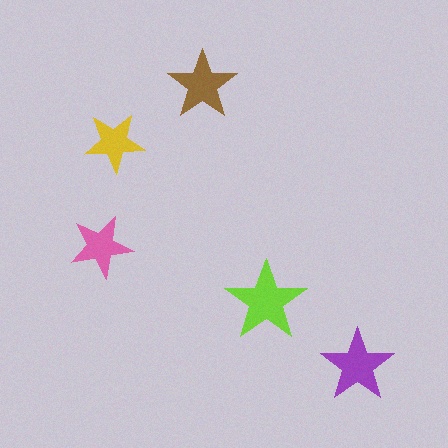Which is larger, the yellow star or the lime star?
The lime one.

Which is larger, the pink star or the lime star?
The lime one.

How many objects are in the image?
There are 5 objects in the image.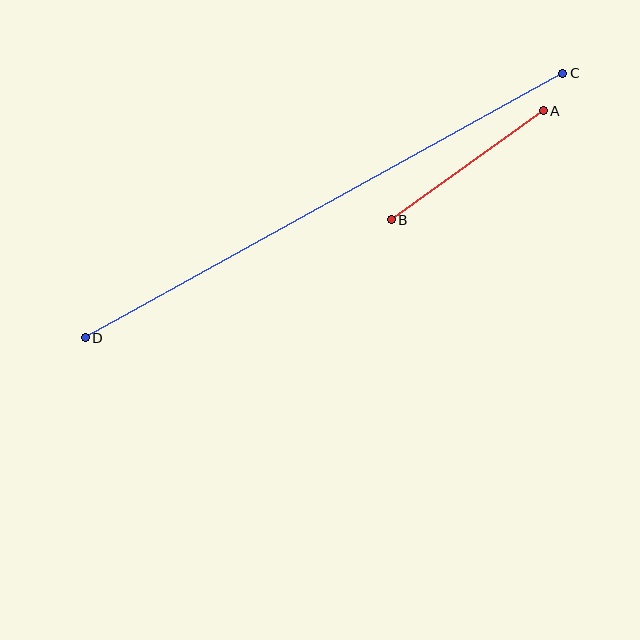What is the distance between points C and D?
The distance is approximately 546 pixels.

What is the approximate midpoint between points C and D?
The midpoint is at approximately (324, 205) pixels.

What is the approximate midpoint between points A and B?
The midpoint is at approximately (467, 165) pixels.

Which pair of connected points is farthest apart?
Points C and D are farthest apart.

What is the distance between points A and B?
The distance is approximately 187 pixels.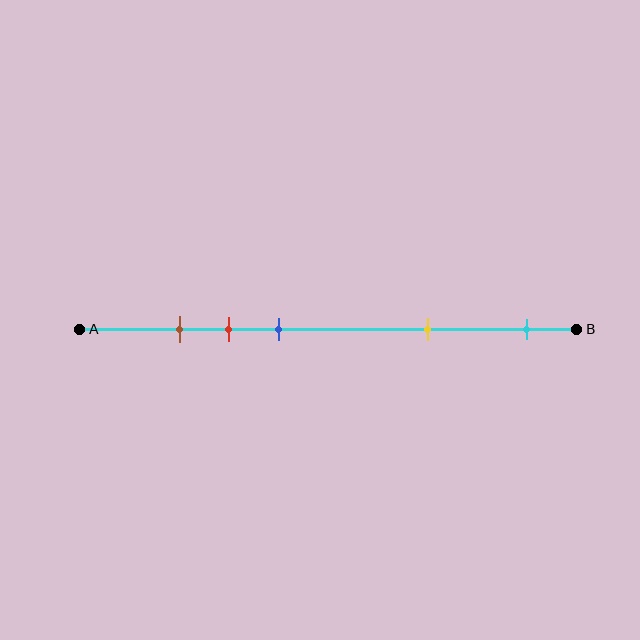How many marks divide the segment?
There are 5 marks dividing the segment.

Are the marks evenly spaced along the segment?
No, the marks are not evenly spaced.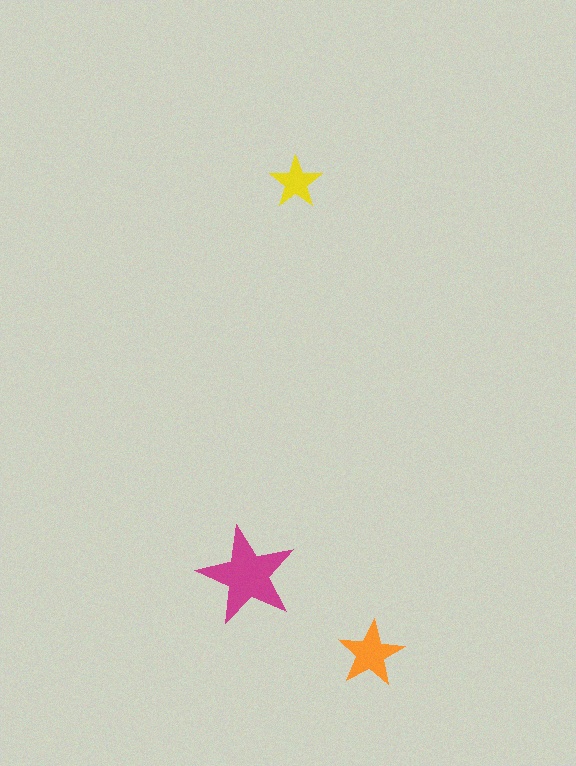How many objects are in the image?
There are 3 objects in the image.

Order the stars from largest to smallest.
the magenta one, the orange one, the yellow one.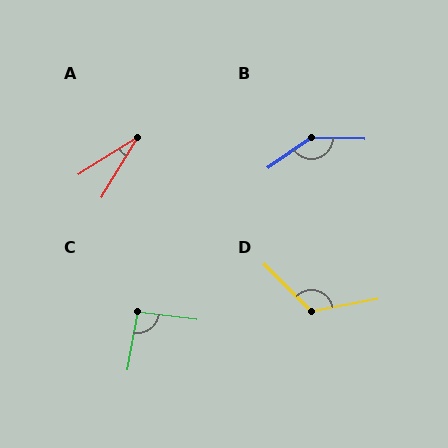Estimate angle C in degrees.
Approximately 93 degrees.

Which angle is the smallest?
A, at approximately 27 degrees.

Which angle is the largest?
B, at approximately 143 degrees.